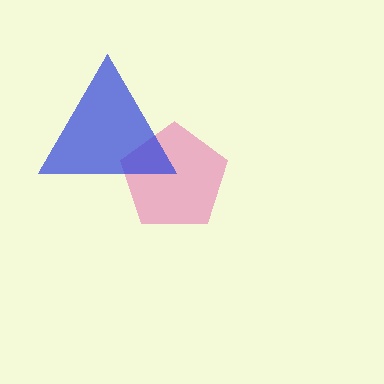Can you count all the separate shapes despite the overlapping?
Yes, there are 2 separate shapes.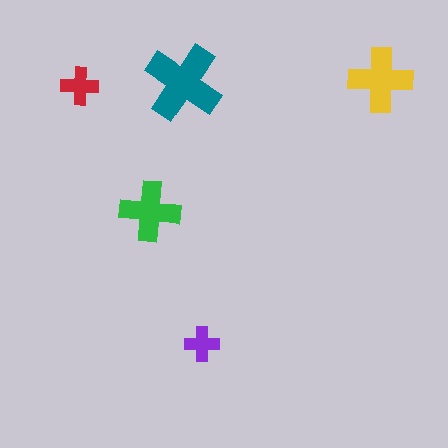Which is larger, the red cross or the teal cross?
The teal one.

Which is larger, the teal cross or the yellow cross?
The teal one.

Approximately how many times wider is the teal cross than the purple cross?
About 2 times wider.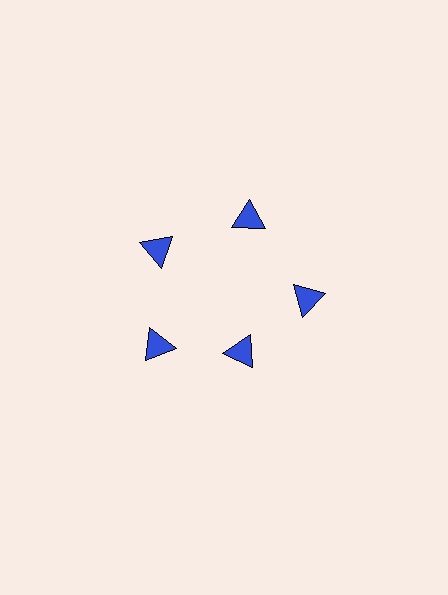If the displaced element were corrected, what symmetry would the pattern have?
It would have 5-fold rotational symmetry — the pattern would map onto itself every 72 degrees.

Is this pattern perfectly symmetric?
No. The 5 blue triangles are arranged in a ring, but one element near the 5 o'clock position is pulled inward toward the center, breaking the 5-fold rotational symmetry.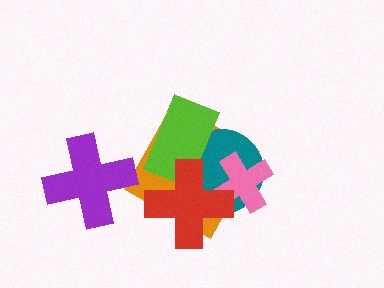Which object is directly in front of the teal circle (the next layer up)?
The pink cross is directly in front of the teal circle.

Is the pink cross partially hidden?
Yes, it is partially covered by another shape.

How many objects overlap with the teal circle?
4 objects overlap with the teal circle.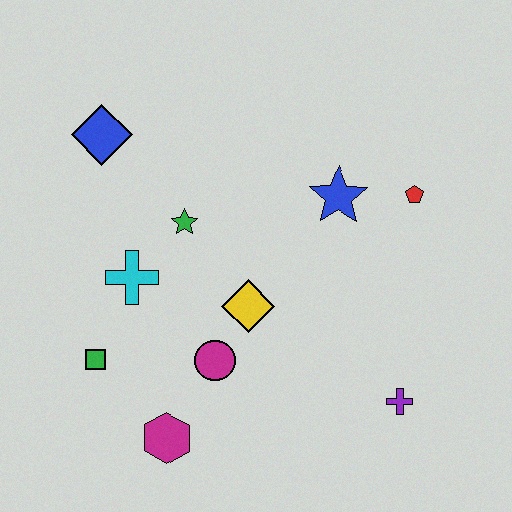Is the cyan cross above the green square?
Yes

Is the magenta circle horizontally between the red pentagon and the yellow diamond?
No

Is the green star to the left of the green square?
No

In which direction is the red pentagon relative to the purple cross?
The red pentagon is above the purple cross.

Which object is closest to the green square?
The cyan cross is closest to the green square.